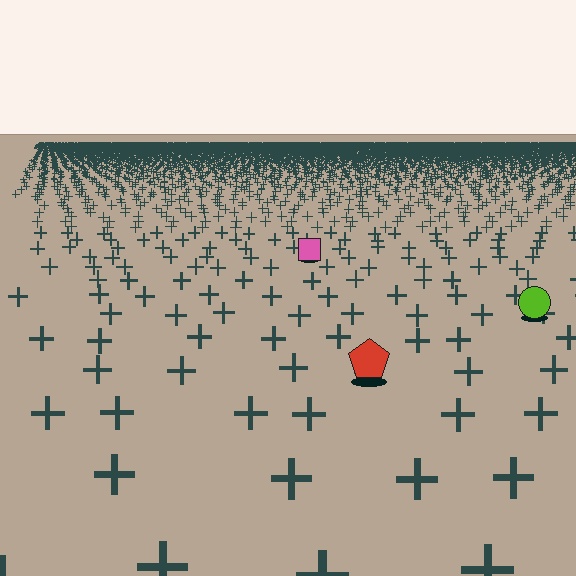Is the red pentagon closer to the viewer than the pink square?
Yes. The red pentagon is closer — you can tell from the texture gradient: the ground texture is coarser near it.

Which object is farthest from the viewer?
The pink square is farthest from the viewer. It appears smaller and the ground texture around it is denser.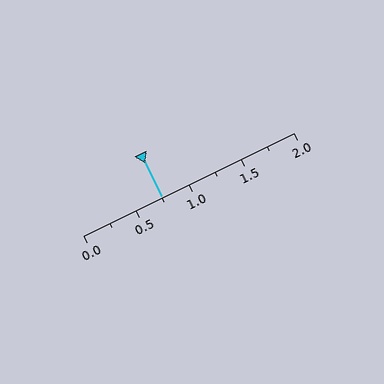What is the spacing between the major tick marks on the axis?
The major ticks are spaced 0.5 apart.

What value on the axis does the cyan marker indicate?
The marker indicates approximately 0.75.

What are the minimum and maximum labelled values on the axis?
The axis runs from 0.0 to 2.0.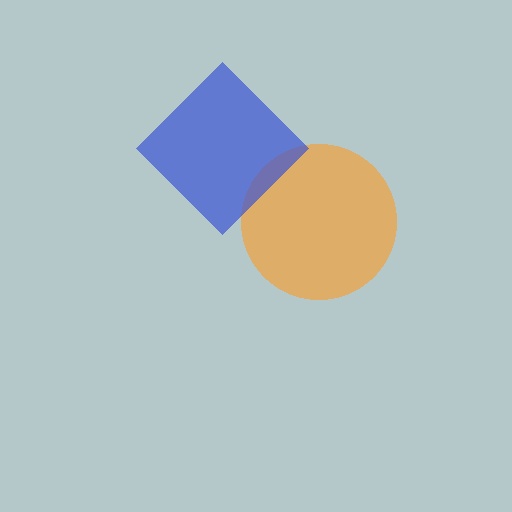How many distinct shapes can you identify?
There are 2 distinct shapes: an orange circle, a blue diamond.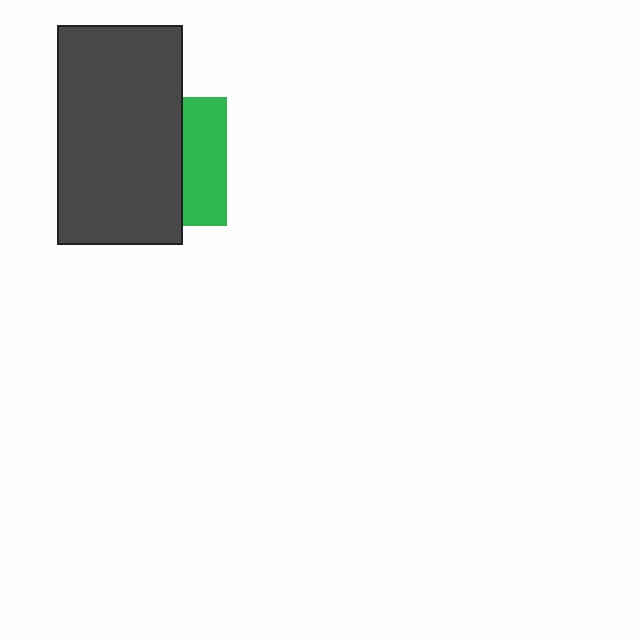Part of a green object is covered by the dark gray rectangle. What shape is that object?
It is a square.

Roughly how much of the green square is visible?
A small part of it is visible (roughly 34%).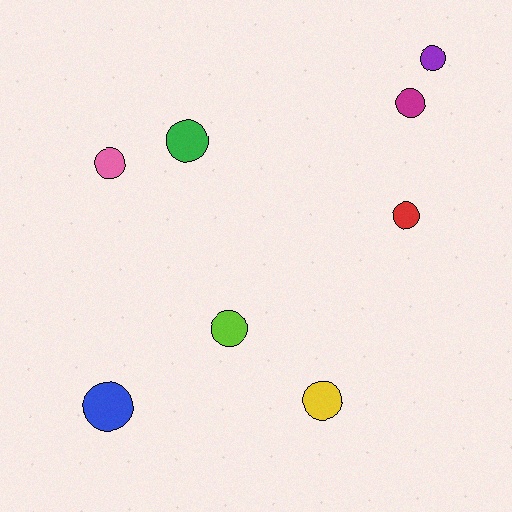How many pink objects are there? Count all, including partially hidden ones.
There is 1 pink object.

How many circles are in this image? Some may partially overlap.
There are 8 circles.